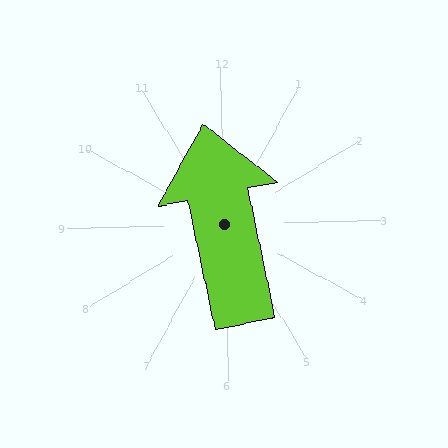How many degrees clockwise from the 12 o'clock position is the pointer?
Approximately 350 degrees.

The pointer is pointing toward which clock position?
Roughly 12 o'clock.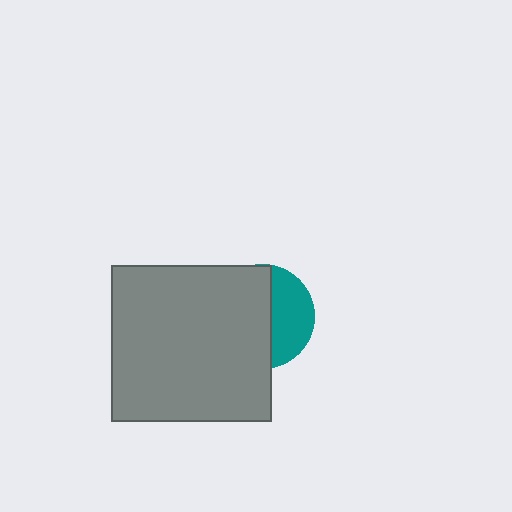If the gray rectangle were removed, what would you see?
You would see the complete teal circle.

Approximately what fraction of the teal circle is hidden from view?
Roughly 61% of the teal circle is hidden behind the gray rectangle.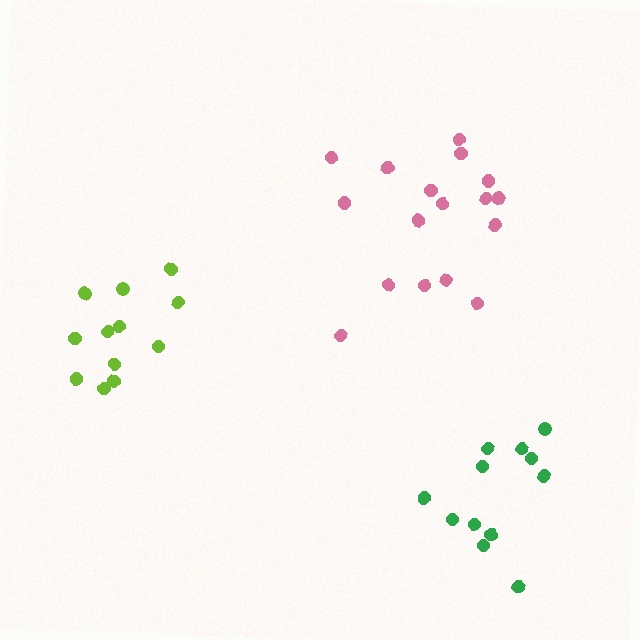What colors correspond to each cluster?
The clusters are colored: pink, lime, green.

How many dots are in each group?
Group 1: 17 dots, Group 2: 12 dots, Group 3: 12 dots (41 total).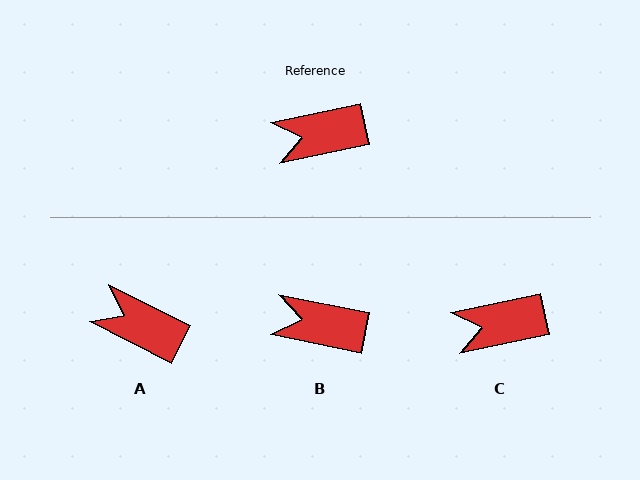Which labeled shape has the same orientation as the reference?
C.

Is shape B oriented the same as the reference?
No, it is off by about 23 degrees.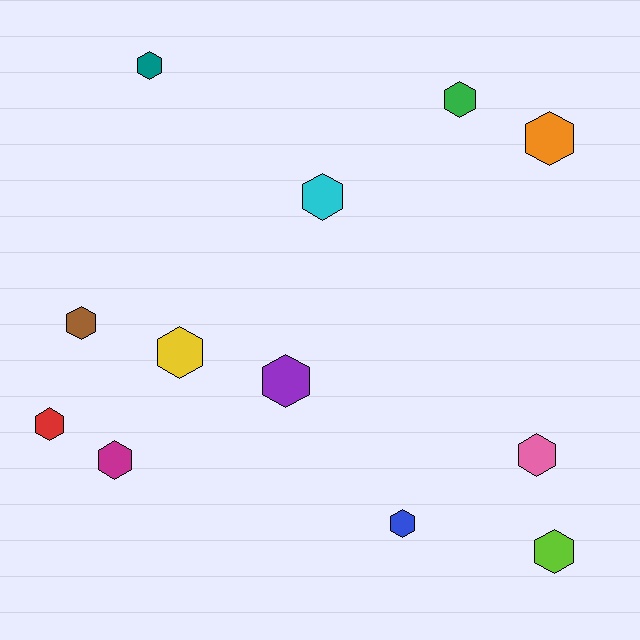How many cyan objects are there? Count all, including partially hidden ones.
There is 1 cyan object.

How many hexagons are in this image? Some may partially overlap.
There are 12 hexagons.